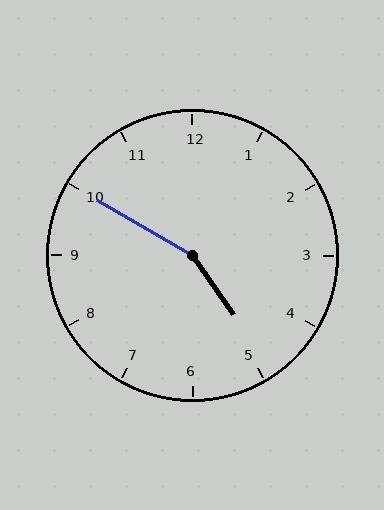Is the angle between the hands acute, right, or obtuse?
It is obtuse.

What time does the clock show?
4:50.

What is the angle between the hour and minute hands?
Approximately 155 degrees.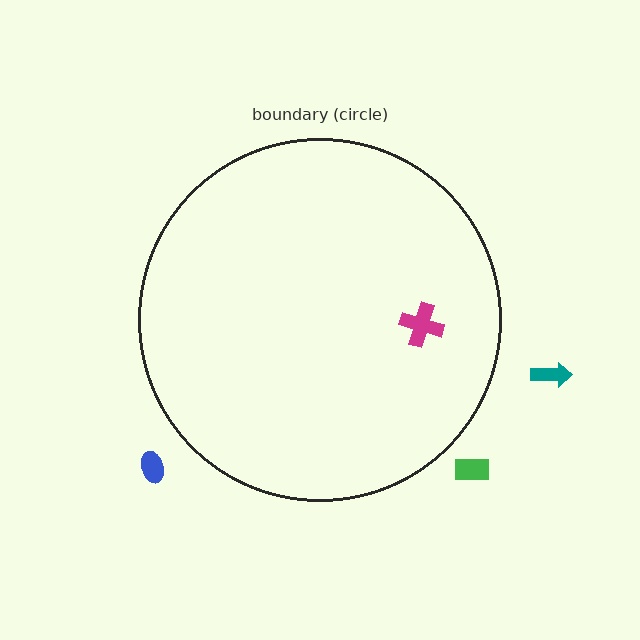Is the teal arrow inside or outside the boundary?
Outside.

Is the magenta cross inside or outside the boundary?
Inside.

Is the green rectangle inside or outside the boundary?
Outside.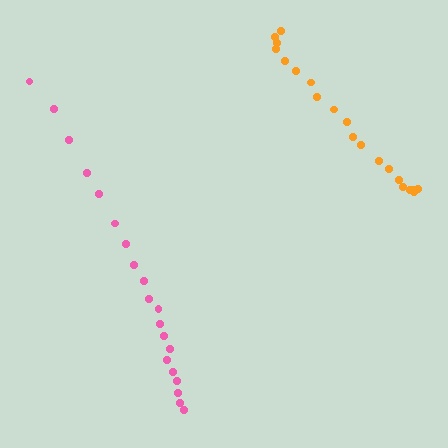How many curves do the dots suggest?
There are 2 distinct paths.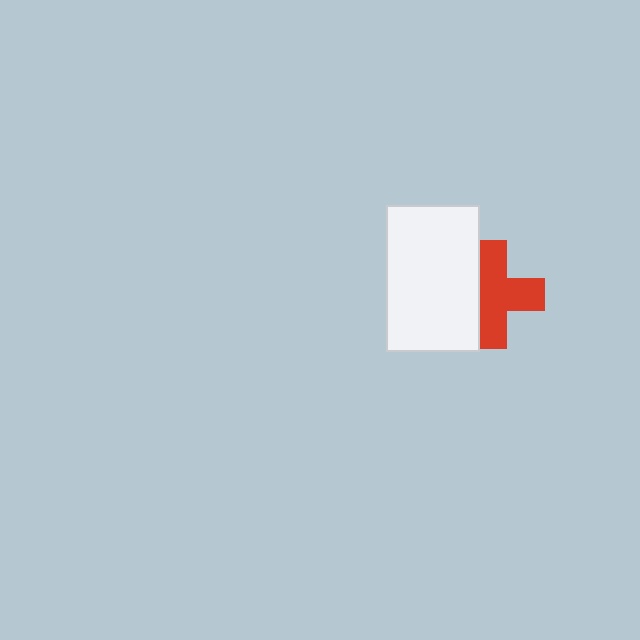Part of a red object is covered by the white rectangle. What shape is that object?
It is a cross.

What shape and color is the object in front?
The object in front is a white rectangle.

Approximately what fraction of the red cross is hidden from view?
Roughly 31% of the red cross is hidden behind the white rectangle.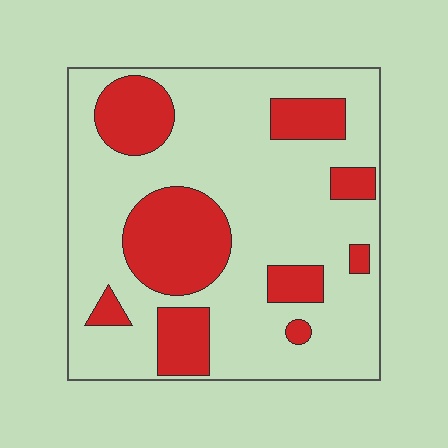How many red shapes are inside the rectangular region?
9.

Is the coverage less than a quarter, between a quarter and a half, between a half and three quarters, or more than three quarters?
Between a quarter and a half.